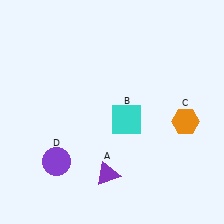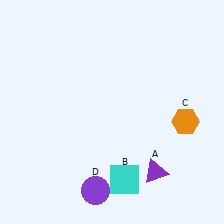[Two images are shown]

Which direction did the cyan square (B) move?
The cyan square (B) moved down.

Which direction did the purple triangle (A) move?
The purple triangle (A) moved right.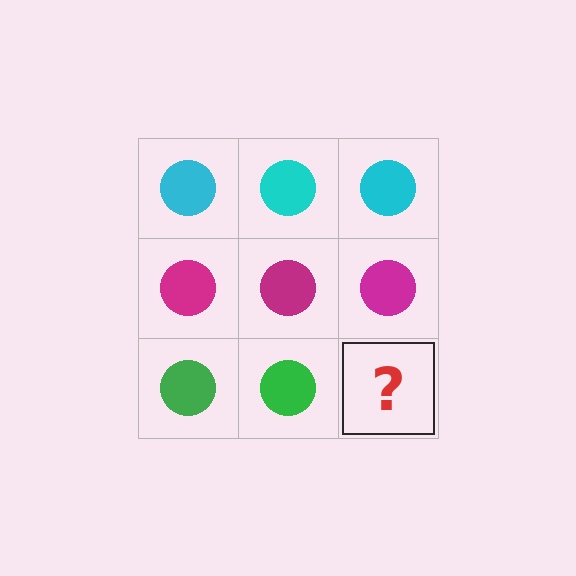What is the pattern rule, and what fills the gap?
The rule is that each row has a consistent color. The gap should be filled with a green circle.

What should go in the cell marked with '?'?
The missing cell should contain a green circle.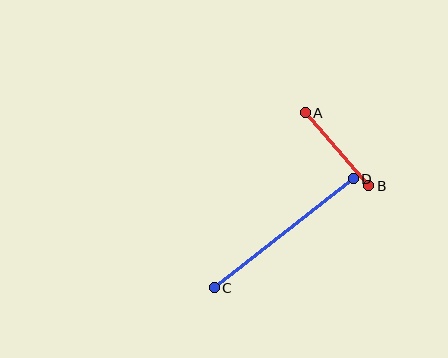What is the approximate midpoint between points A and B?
The midpoint is at approximately (337, 149) pixels.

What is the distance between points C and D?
The distance is approximately 177 pixels.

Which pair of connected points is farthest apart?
Points C and D are farthest apart.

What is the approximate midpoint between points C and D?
The midpoint is at approximately (284, 233) pixels.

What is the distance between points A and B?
The distance is approximately 97 pixels.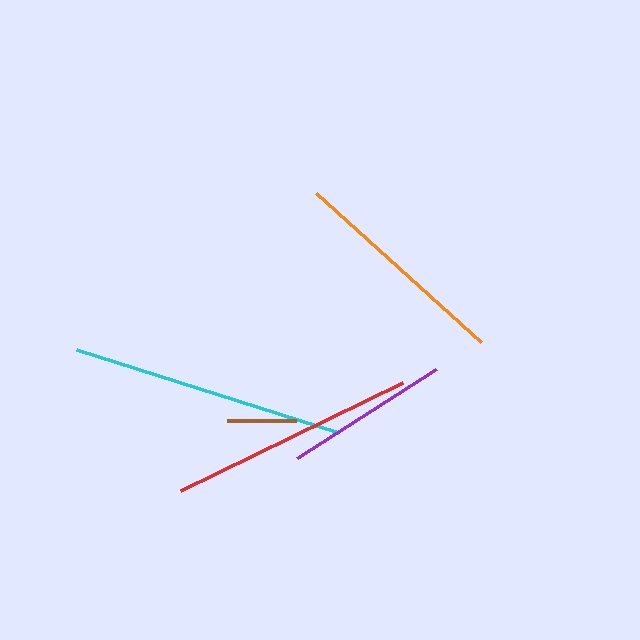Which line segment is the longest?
The cyan line is the longest at approximately 276 pixels.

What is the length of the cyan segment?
The cyan segment is approximately 276 pixels long.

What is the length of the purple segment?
The purple segment is approximately 165 pixels long.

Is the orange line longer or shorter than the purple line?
The orange line is longer than the purple line.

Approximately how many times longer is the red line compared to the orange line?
The red line is approximately 1.1 times the length of the orange line.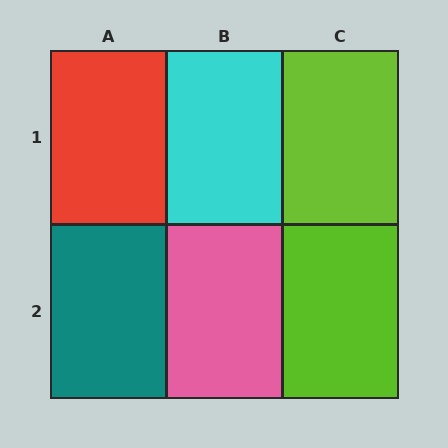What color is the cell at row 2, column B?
Pink.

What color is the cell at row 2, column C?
Lime.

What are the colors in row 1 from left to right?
Red, cyan, lime.